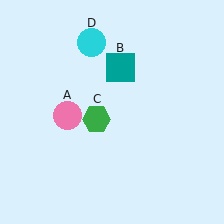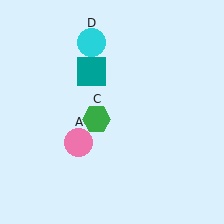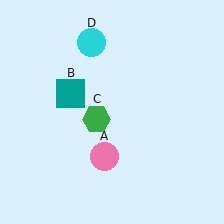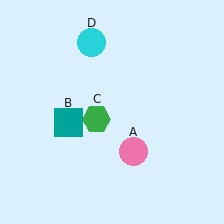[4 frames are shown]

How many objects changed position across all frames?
2 objects changed position: pink circle (object A), teal square (object B).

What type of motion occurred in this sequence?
The pink circle (object A), teal square (object B) rotated counterclockwise around the center of the scene.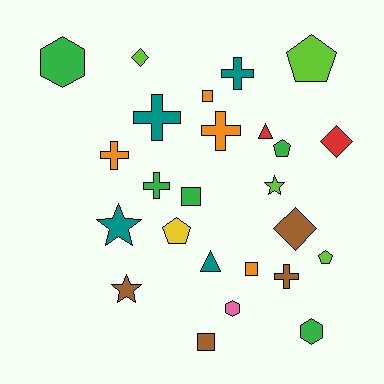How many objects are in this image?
There are 25 objects.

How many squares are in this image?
There are 4 squares.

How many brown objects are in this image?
There are 4 brown objects.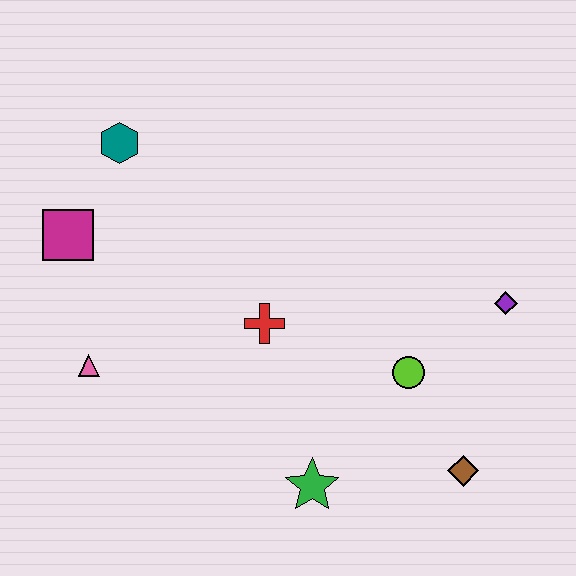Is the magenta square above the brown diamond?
Yes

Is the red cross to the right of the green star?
No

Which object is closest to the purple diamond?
The lime circle is closest to the purple diamond.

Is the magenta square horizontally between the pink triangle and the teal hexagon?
No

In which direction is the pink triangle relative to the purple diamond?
The pink triangle is to the left of the purple diamond.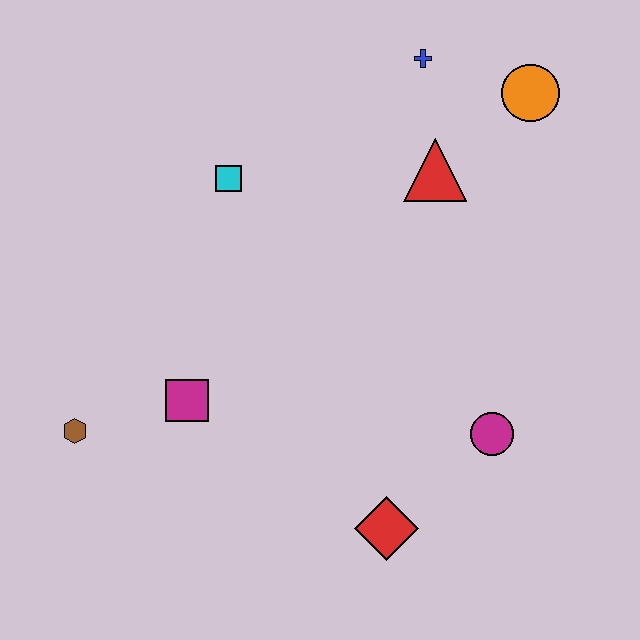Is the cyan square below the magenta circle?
No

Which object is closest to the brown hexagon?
The magenta square is closest to the brown hexagon.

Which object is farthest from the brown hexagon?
The orange circle is farthest from the brown hexagon.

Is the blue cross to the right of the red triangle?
No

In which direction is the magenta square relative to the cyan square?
The magenta square is below the cyan square.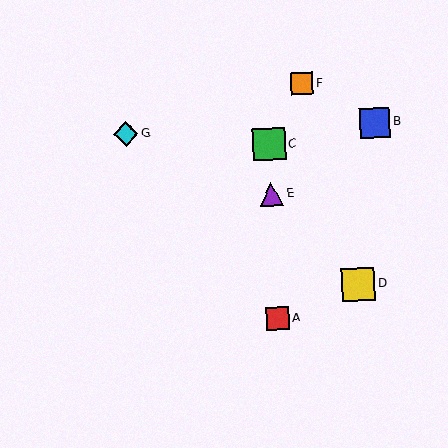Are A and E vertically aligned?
Yes, both are at x≈278.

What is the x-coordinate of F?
Object F is at x≈302.